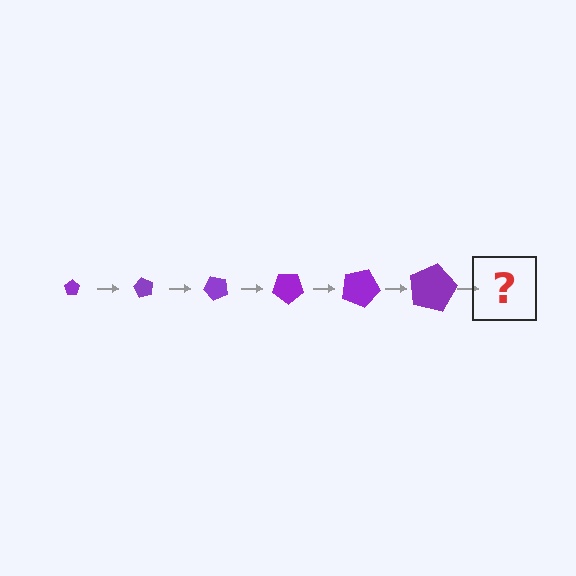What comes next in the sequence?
The next element should be a pentagon, larger than the previous one and rotated 360 degrees from the start.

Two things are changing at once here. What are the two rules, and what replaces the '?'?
The two rules are that the pentagon grows larger each step and it rotates 60 degrees each step. The '?' should be a pentagon, larger than the previous one and rotated 360 degrees from the start.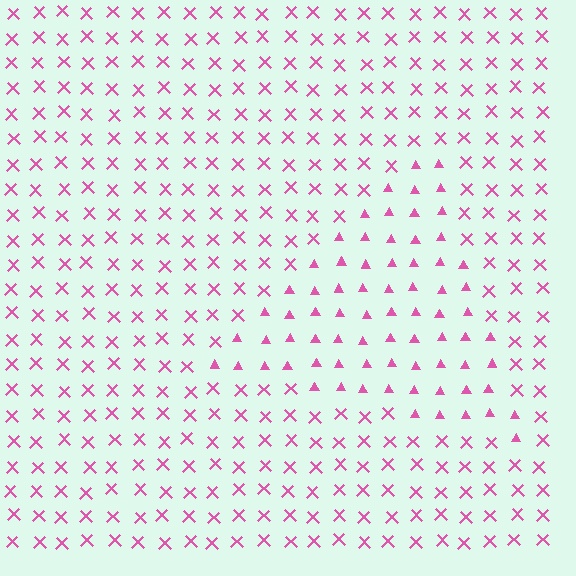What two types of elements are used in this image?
The image uses triangles inside the triangle region and X marks outside it.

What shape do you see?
I see a triangle.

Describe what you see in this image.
The image is filled with small pink elements arranged in a uniform grid. A triangle-shaped region contains triangles, while the surrounding area contains X marks. The boundary is defined purely by the change in element shape.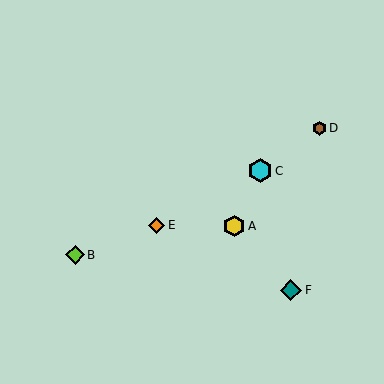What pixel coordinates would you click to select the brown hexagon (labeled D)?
Click at (319, 128) to select the brown hexagon D.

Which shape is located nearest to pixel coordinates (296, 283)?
The teal diamond (labeled F) at (291, 290) is nearest to that location.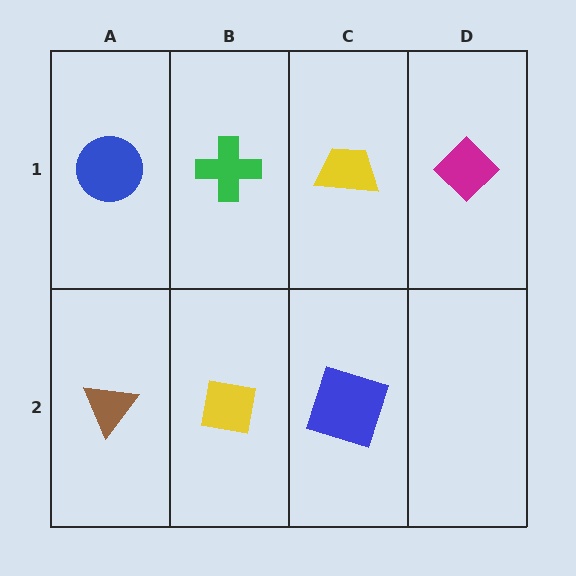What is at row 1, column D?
A magenta diamond.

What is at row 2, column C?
A blue square.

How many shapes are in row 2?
3 shapes.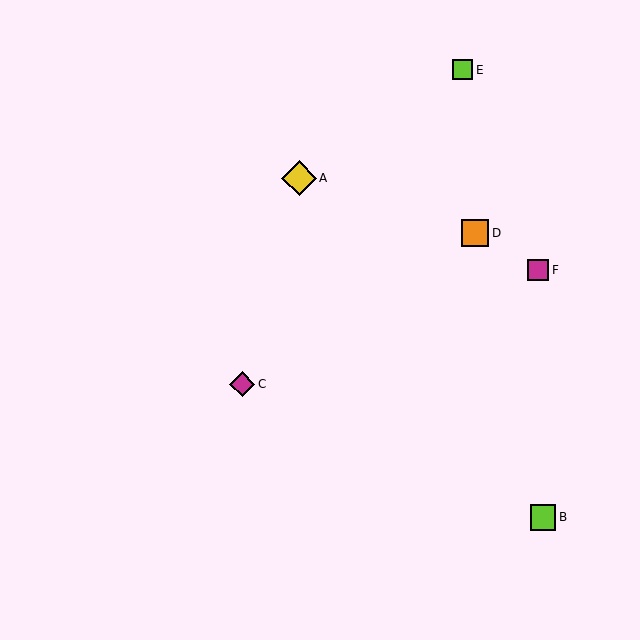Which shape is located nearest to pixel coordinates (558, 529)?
The lime square (labeled B) at (543, 517) is nearest to that location.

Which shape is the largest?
The yellow diamond (labeled A) is the largest.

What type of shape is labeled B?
Shape B is a lime square.